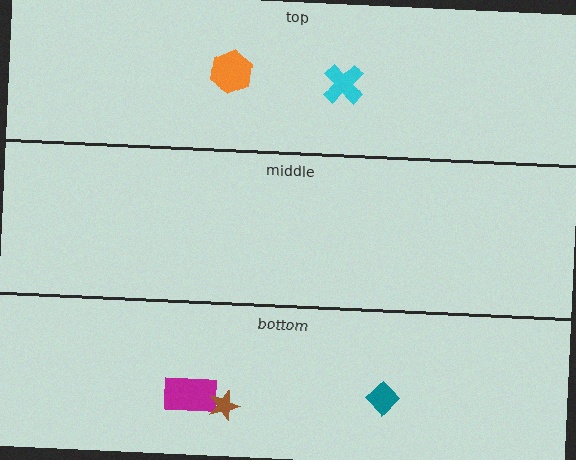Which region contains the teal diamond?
The bottom region.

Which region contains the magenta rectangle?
The bottom region.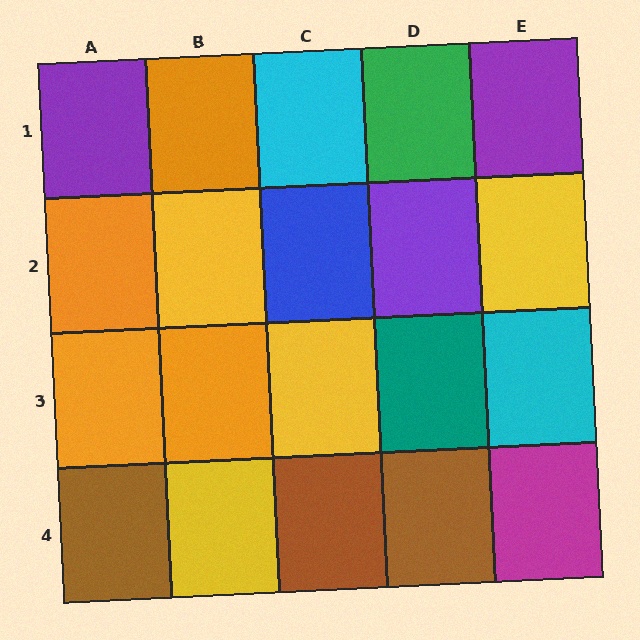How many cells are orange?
4 cells are orange.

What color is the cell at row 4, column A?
Brown.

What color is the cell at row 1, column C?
Cyan.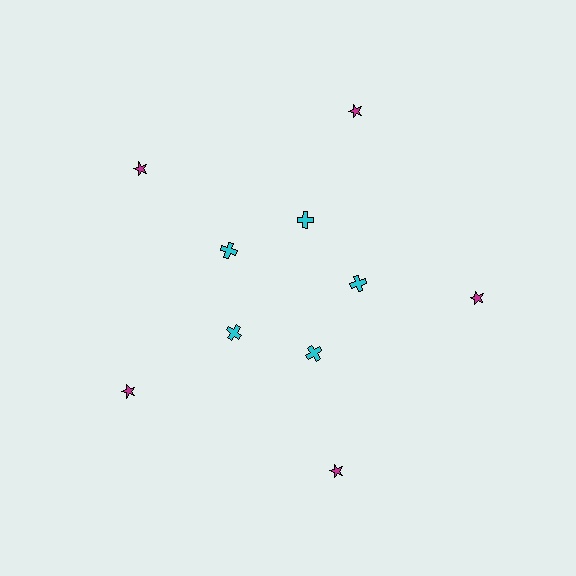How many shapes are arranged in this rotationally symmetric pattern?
There are 10 shapes, arranged in 5 groups of 2.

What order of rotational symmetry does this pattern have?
This pattern has 5-fold rotational symmetry.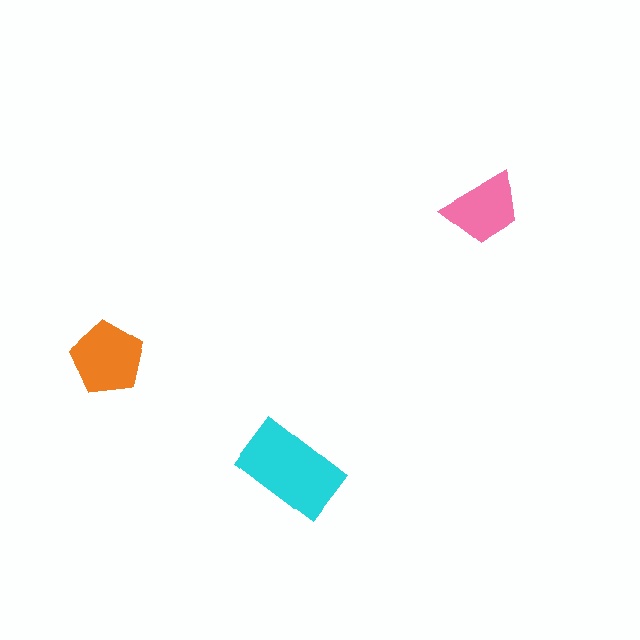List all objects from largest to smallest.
The cyan rectangle, the orange pentagon, the pink trapezoid.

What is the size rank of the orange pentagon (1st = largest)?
2nd.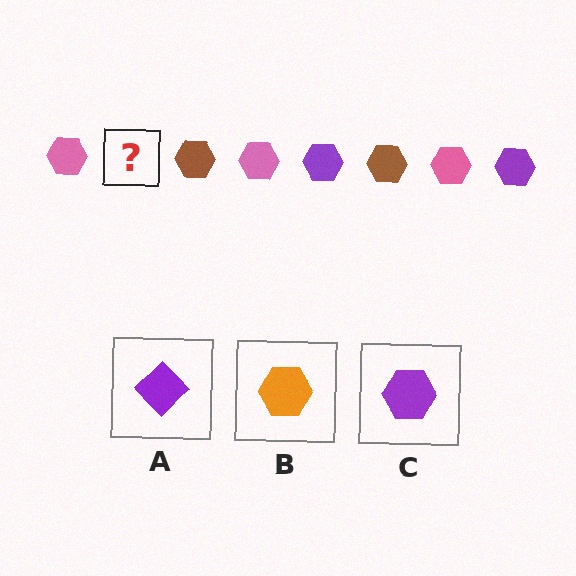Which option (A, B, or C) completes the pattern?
C.